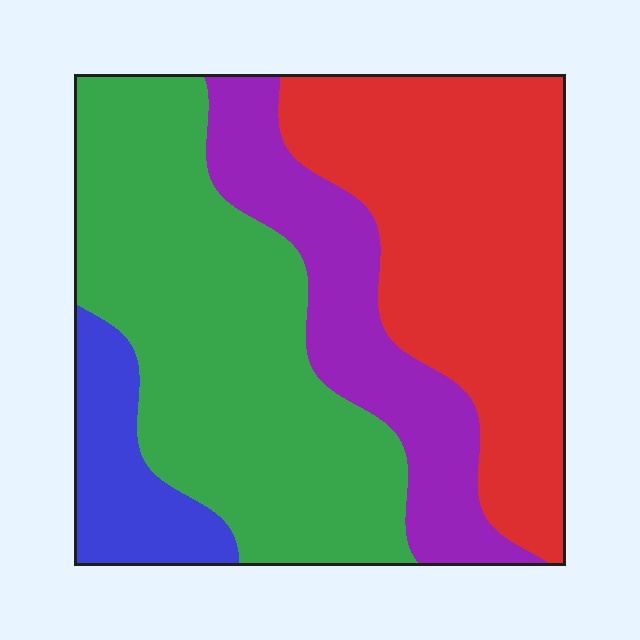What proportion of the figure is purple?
Purple takes up about one fifth (1/5) of the figure.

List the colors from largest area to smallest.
From largest to smallest: green, red, purple, blue.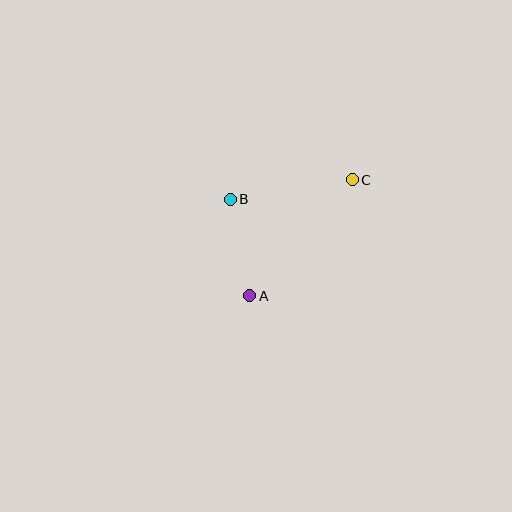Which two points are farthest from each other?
Points A and C are farthest from each other.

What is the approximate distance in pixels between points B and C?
The distance between B and C is approximately 124 pixels.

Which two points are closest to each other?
Points A and B are closest to each other.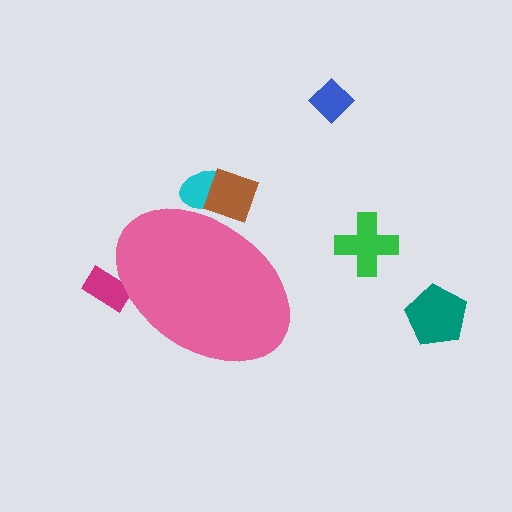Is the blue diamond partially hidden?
No, the blue diamond is fully visible.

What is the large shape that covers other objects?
A pink ellipse.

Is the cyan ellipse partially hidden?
Yes, the cyan ellipse is partially hidden behind the pink ellipse.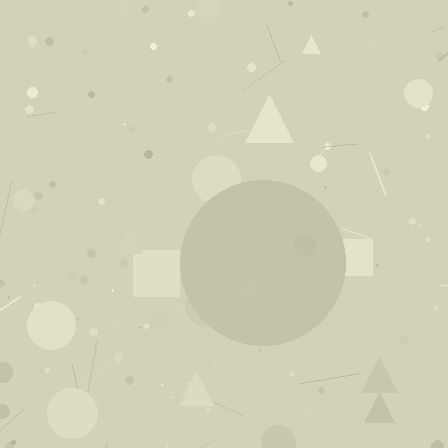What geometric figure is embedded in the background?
A circle is embedded in the background.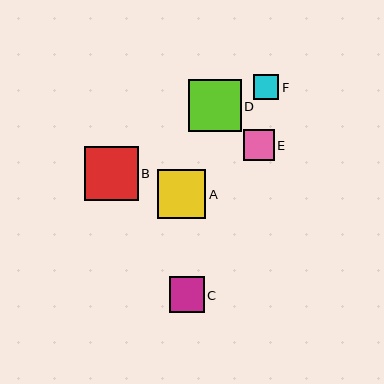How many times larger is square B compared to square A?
Square B is approximately 1.1 times the size of square A.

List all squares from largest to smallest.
From largest to smallest: B, D, A, C, E, F.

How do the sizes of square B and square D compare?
Square B and square D are approximately the same size.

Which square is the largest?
Square B is the largest with a size of approximately 54 pixels.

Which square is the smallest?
Square F is the smallest with a size of approximately 25 pixels.